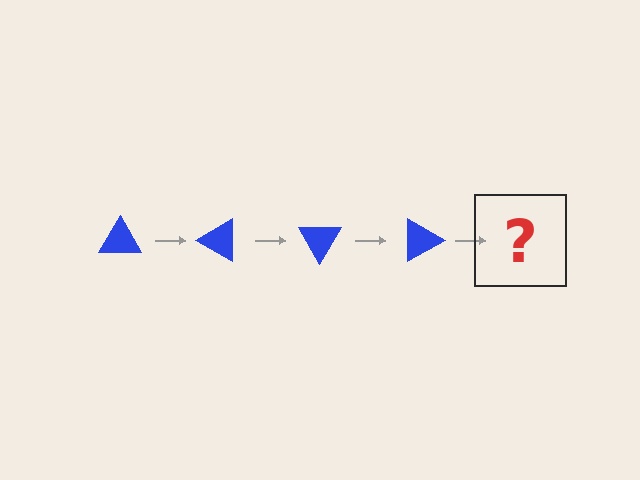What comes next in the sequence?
The next element should be a blue triangle rotated 120 degrees.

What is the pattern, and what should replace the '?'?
The pattern is that the triangle rotates 30 degrees each step. The '?' should be a blue triangle rotated 120 degrees.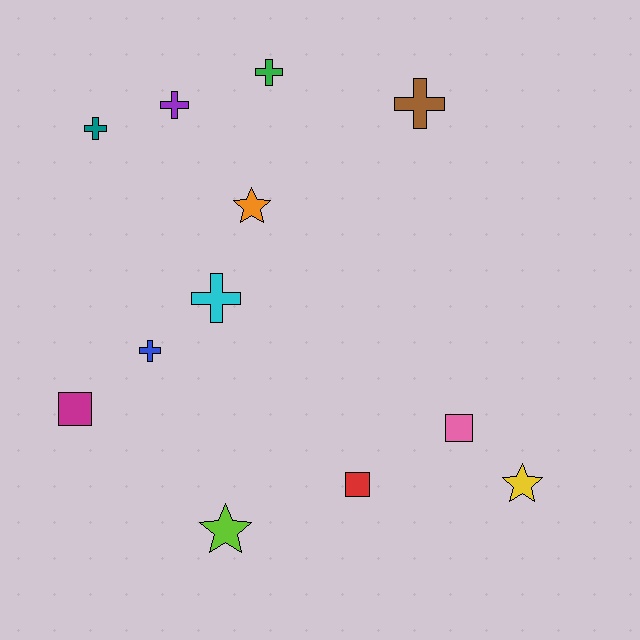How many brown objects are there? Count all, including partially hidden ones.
There is 1 brown object.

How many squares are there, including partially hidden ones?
There are 3 squares.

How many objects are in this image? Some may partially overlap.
There are 12 objects.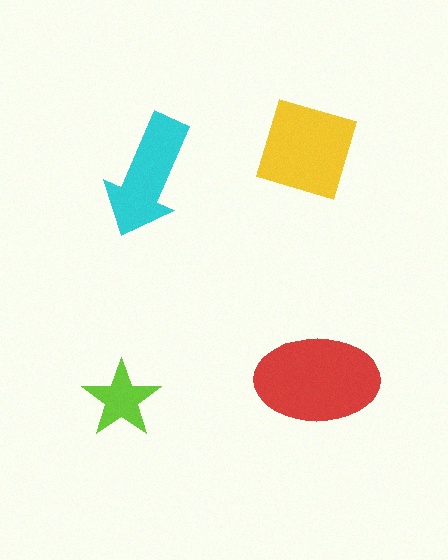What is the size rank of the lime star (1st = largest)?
4th.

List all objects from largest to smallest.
The red ellipse, the yellow diamond, the cyan arrow, the lime star.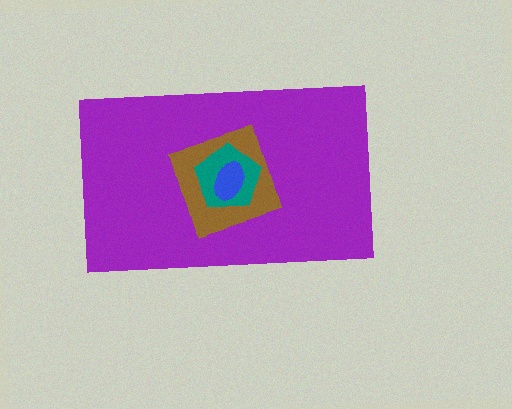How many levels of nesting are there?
4.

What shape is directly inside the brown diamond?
The teal pentagon.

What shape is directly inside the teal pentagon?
The blue ellipse.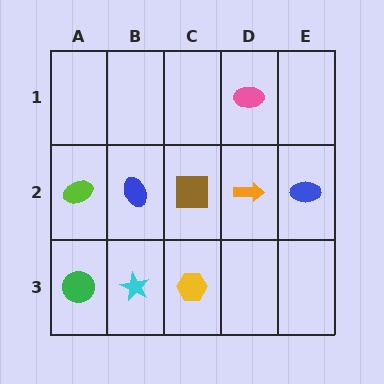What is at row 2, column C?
A brown square.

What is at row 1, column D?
A pink ellipse.